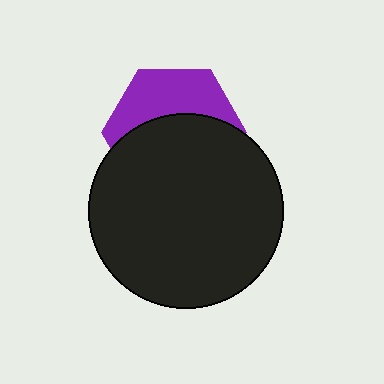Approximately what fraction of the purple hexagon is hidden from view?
Roughly 60% of the purple hexagon is hidden behind the black circle.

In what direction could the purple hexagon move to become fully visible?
The purple hexagon could move up. That would shift it out from behind the black circle entirely.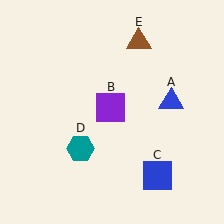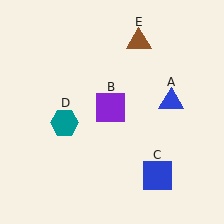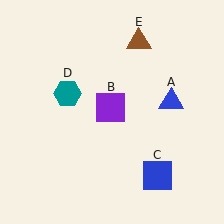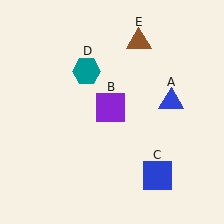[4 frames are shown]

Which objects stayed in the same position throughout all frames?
Blue triangle (object A) and purple square (object B) and blue square (object C) and brown triangle (object E) remained stationary.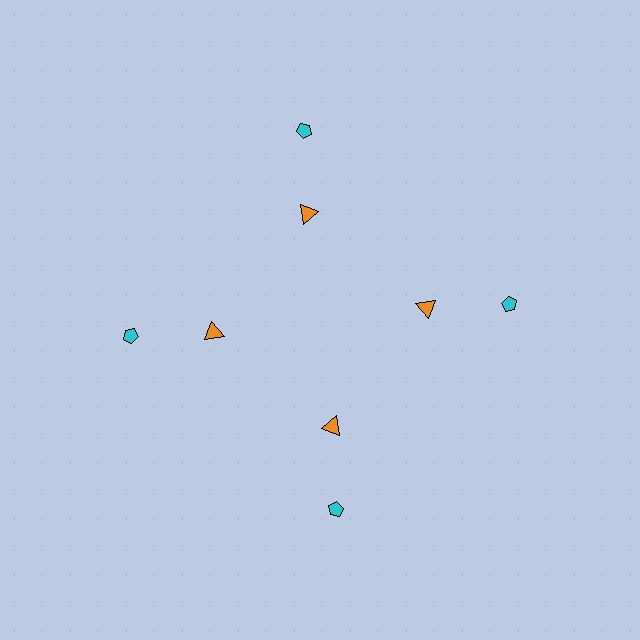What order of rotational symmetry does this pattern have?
This pattern has 4-fold rotational symmetry.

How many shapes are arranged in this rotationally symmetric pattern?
There are 8 shapes, arranged in 4 groups of 2.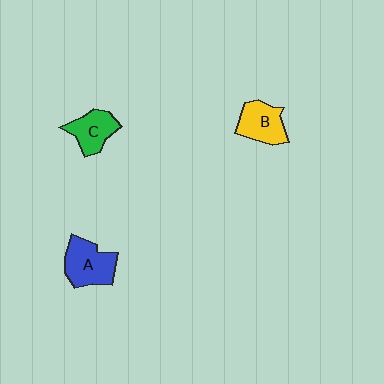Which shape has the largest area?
Shape A (blue).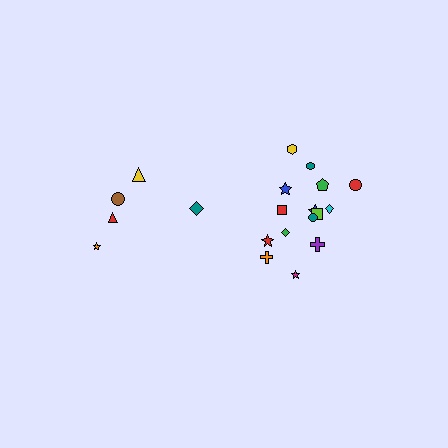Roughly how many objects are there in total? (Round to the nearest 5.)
Roughly 20 objects in total.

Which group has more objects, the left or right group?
The right group.